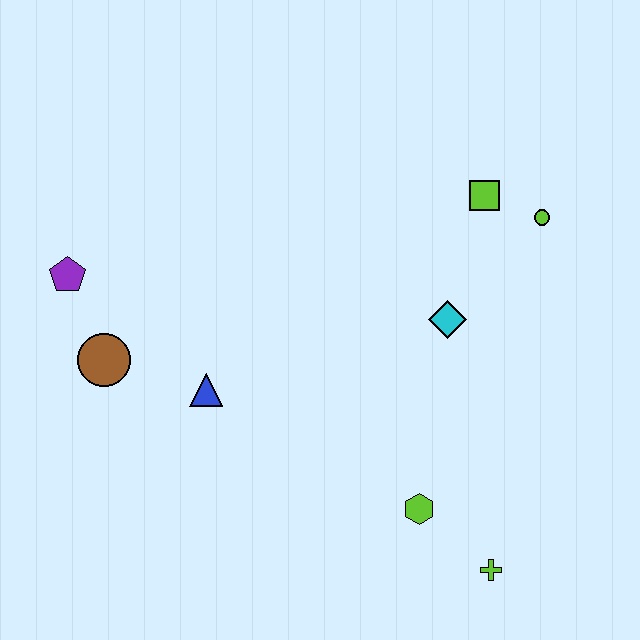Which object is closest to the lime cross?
The lime hexagon is closest to the lime cross.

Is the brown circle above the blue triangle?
Yes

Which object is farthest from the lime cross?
The purple pentagon is farthest from the lime cross.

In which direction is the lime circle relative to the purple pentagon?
The lime circle is to the right of the purple pentagon.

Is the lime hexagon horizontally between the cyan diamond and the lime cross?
No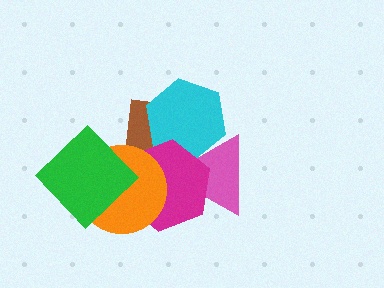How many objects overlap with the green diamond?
1 object overlaps with the green diamond.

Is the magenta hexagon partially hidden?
Yes, it is partially covered by another shape.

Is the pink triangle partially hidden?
Yes, it is partially covered by another shape.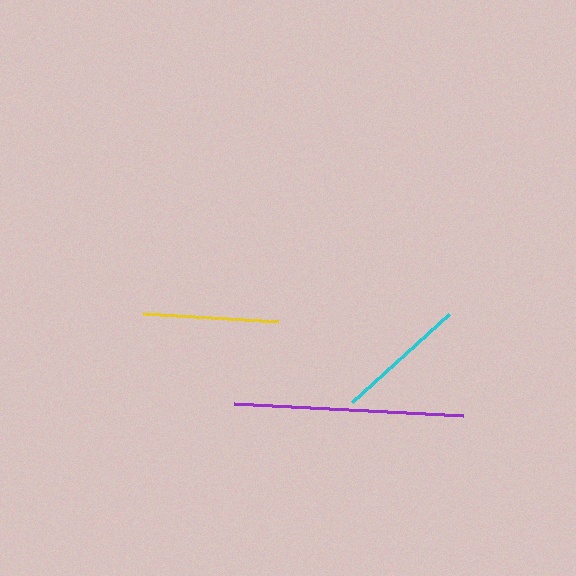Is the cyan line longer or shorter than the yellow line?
The yellow line is longer than the cyan line.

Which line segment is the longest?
The purple line is the longest at approximately 229 pixels.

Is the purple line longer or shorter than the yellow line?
The purple line is longer than the yellow line.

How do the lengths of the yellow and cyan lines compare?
The yellow and cyan lines are approximately the same length.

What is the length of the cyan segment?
The cyan segment is approximately 131 pixels long.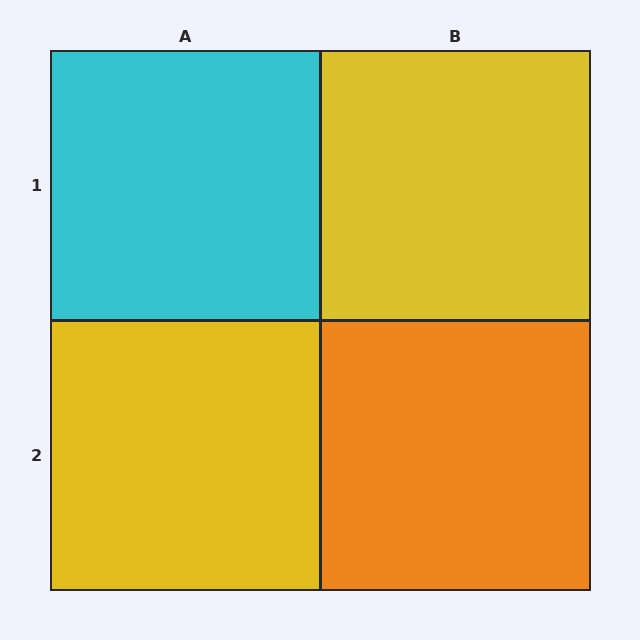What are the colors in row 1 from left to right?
Cyan, yellow.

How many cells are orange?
1 cell is orange.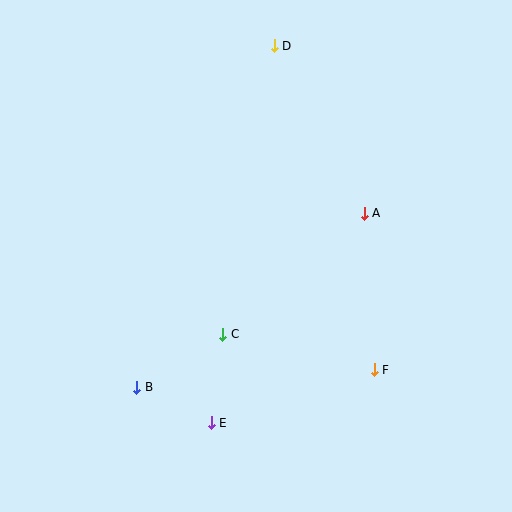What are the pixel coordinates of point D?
Point D is at (274, 46).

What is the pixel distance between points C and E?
The distance between C and E is 89 pixels.